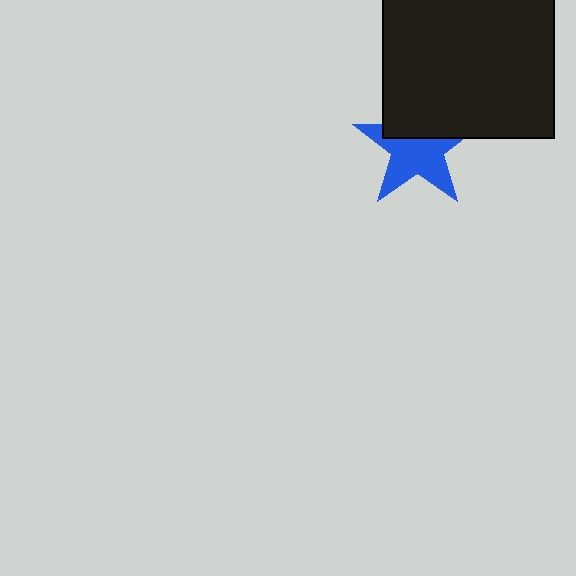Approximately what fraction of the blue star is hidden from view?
Roughly 39% of the blue star is hidden behind the black square.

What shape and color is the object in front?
The object in front is a black square.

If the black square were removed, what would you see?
You would see the complete blue star.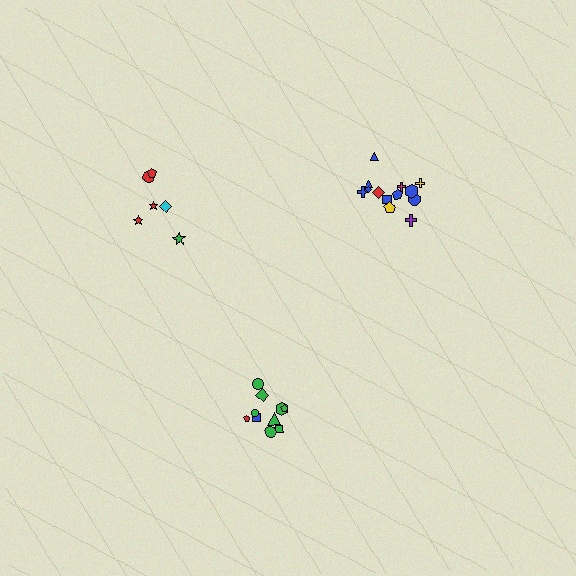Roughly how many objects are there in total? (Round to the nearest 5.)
Roughly 30 objects in total.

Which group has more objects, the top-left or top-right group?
The top-right group.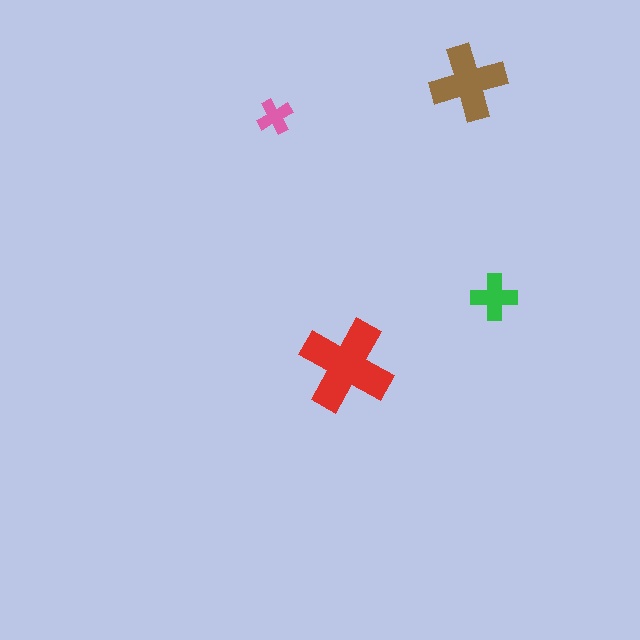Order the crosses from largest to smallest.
the red one, the brown one, the green one, the pink one.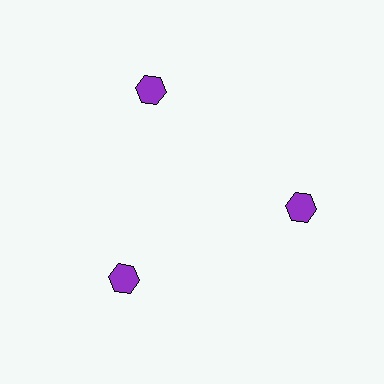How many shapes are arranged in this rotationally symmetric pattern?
There are 3 shapes, arranged in 3 groups of 1.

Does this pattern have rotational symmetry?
Yes, this pattern has 3-fold rotational symmetry. It looks the same after rotating 120 degrees around the center.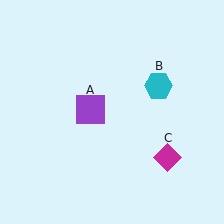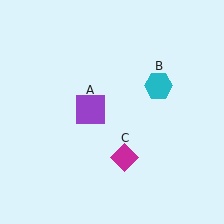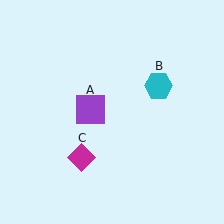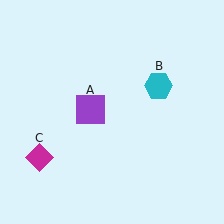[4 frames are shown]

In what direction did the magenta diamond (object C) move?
The magenta diamond (object C) moved left.